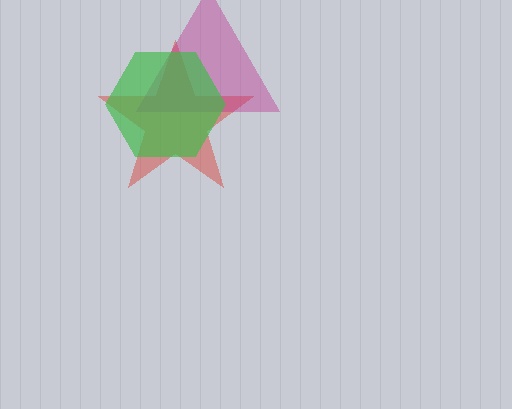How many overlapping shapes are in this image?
There are 3 overlapping shapes in the image.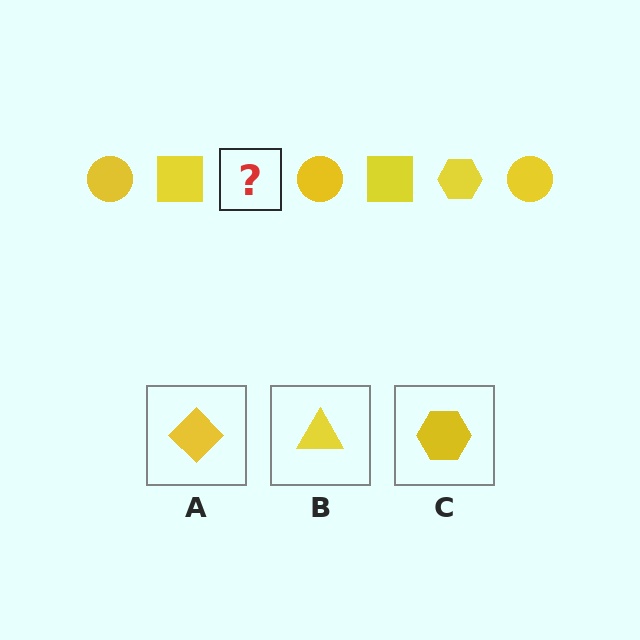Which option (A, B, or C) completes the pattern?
C.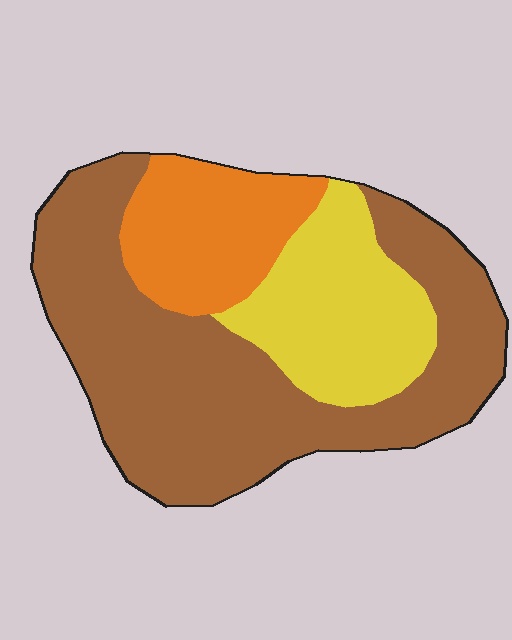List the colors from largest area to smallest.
From largest to smallest: brown, yellow, orange.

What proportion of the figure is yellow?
Yellow covers roughly 25% of the figure.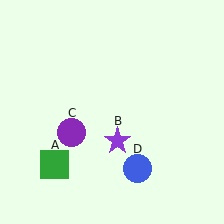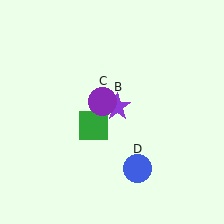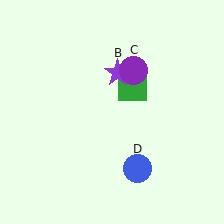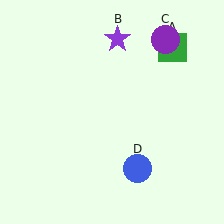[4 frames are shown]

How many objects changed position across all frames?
3 objects changed position: green square (object A), purple star (object B), purple circle (object C).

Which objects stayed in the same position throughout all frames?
Blue circle (object D) remained stationary.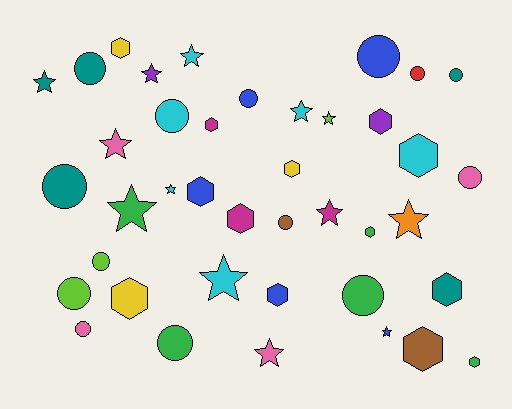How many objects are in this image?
There are 40 objects.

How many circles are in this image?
There are 14 circles.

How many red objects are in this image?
There is 1 red object.